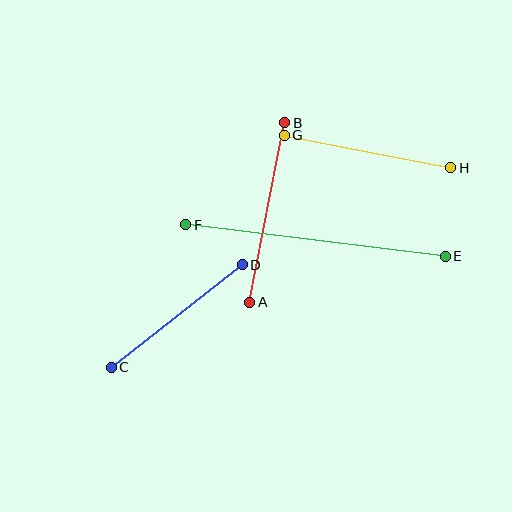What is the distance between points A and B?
The distance is approximately 182 pixels.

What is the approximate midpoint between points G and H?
The midpoint is at approximately (368, 152) pixels.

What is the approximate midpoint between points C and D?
The midpoint is at approximately (177, 316) pixels.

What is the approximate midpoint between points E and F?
The midpoint is at approximately (316, 241) pixels.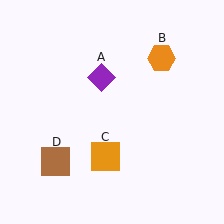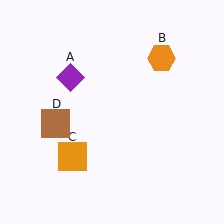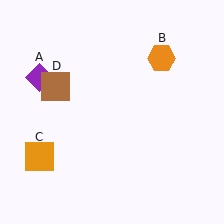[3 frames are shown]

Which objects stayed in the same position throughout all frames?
Orange hexagon (object B) remained stationary.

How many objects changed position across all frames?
3 objects changed position: purple diamond (object A), orange square (object C), brown square (object D).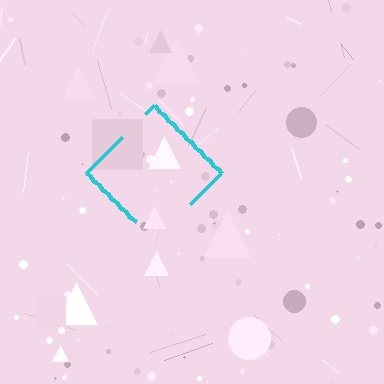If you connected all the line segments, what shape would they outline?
They would outline a diamond.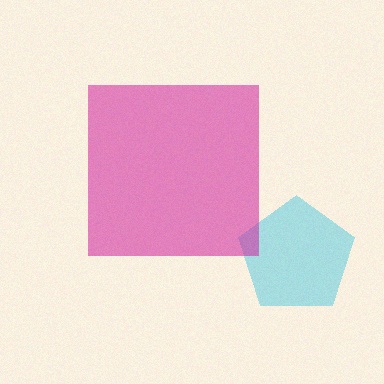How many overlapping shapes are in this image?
There are 2 overlapping shapes in the image.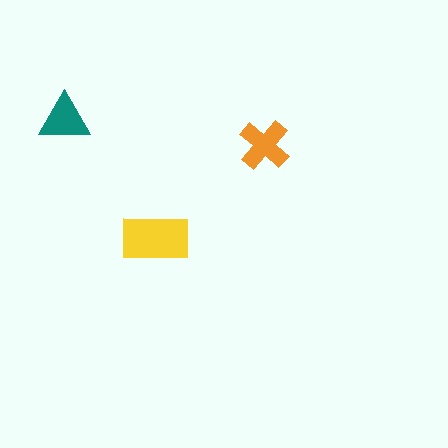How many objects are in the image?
There are 3 objects in the image.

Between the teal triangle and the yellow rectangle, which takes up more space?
The yellow rectangle.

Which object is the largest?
The yellow rectangle.